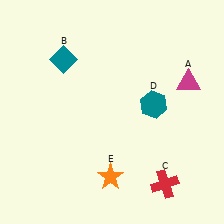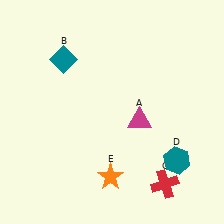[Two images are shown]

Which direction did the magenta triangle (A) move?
The magenta triangle (A) moved left.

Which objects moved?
The objects that moved are: the magenta triangle (A), the teal hexagon (D).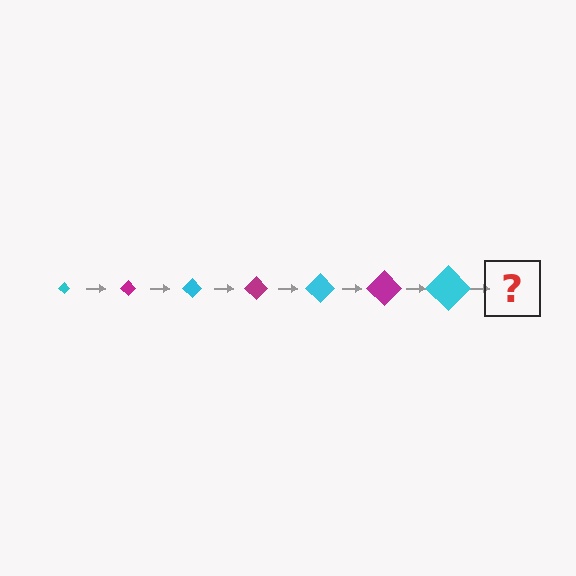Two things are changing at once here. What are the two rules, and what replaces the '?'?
The two rules are that the diamond grows larger each step and the color cycles through cyan and magenta. The '?' should be a magenta diamond, larger than the previous one.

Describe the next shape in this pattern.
It should be a magenta diamond, larger than the previous one.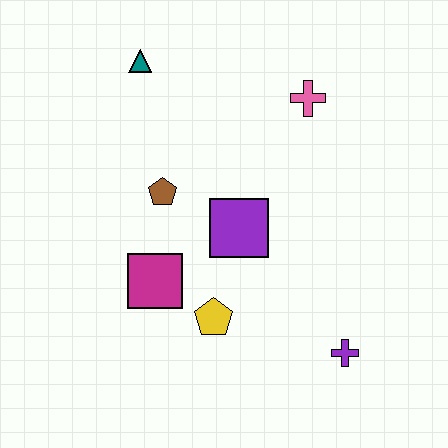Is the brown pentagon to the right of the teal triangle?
Yes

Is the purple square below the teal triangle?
Yes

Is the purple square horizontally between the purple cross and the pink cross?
No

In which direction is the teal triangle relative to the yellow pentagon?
The teal triangle is above the yellow pentagon.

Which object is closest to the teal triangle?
The brown pentagon is closest to the teal triangle.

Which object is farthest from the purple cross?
The teal triangle is farthest from the purple cross.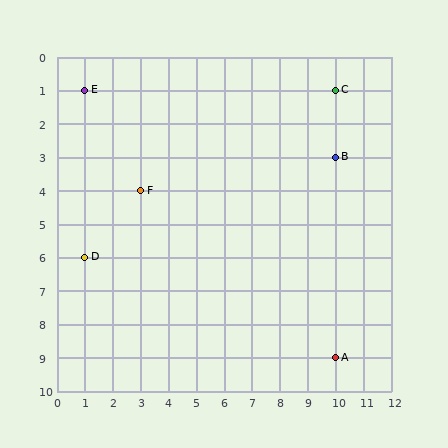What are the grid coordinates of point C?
Point C is at grid coordinates (10, 1).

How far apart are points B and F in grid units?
Points B and F are 7 columns and 1 row apart (about 7.1 grid units diagonally).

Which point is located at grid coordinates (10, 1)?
Point C is at (10, 1).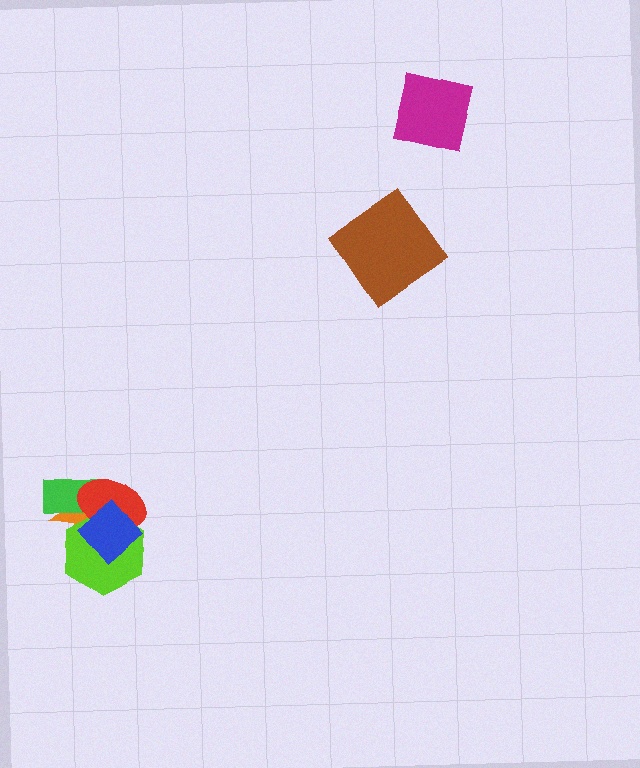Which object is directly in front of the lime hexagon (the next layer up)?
The green rectangle is directly in front of the lime hexagon.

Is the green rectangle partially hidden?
Yes, it is partially covered by another shape.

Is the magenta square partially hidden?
No, no other shape covers it.